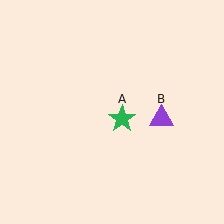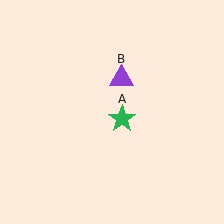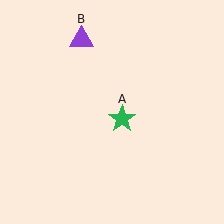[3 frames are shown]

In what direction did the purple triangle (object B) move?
The purple triangle (object B) moved up and to the left.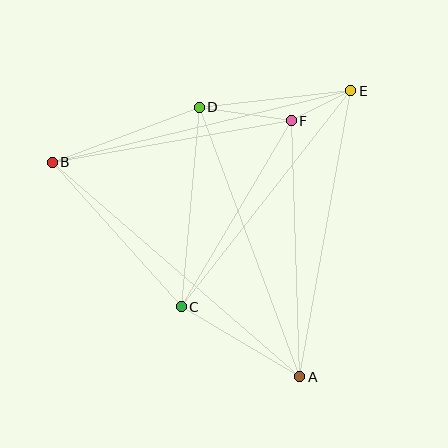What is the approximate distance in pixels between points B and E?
The distance between B and E is approximately 307 pixels.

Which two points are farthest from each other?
Points A and B are farthest from each other.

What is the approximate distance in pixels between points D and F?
The distance between D and F is approximately 93 pixels.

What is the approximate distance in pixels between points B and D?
The distance between B and D is approximately 157 pixels.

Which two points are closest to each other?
Points E and F are closest to each other.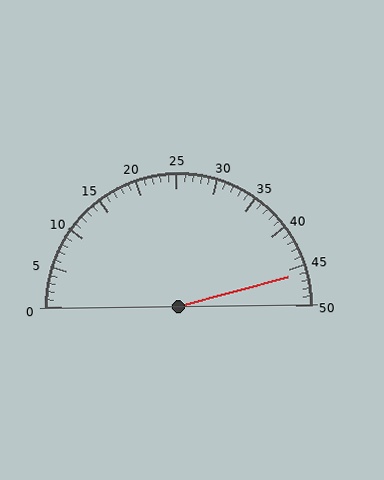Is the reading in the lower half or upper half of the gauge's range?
The reading is in the upper half of the range (0 to 50).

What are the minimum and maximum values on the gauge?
The gauge ranges from 0 to 50.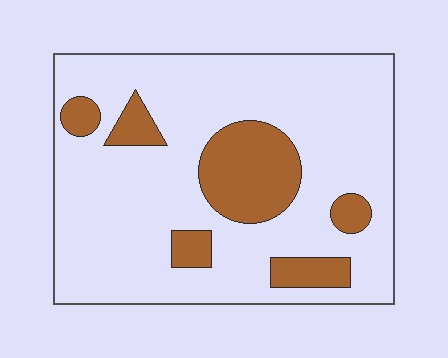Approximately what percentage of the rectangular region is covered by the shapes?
Approximately 20%.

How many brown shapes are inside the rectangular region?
6.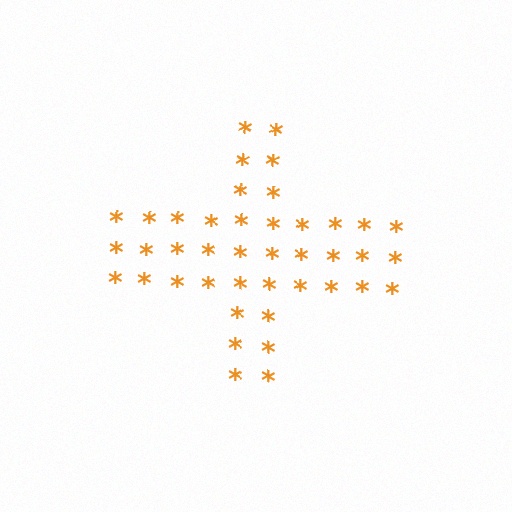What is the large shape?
The large shape is a cross.